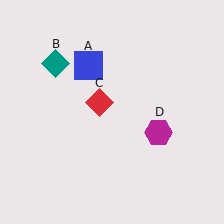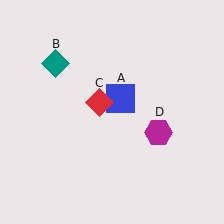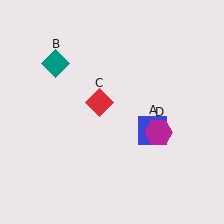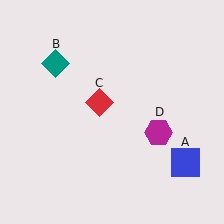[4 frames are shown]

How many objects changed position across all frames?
1 object changed position: blue square (object A).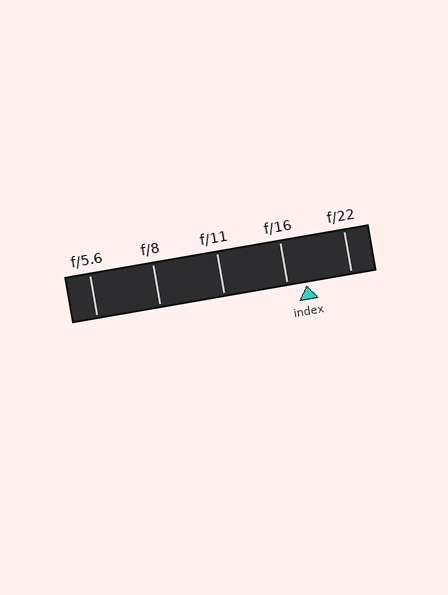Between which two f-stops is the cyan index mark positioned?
The index mark is between f/16 and f/22.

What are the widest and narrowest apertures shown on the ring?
The widest aperture shown is f/5.6 and the narrowest is f/22.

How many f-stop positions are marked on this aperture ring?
There are 5 f-stop positions marked.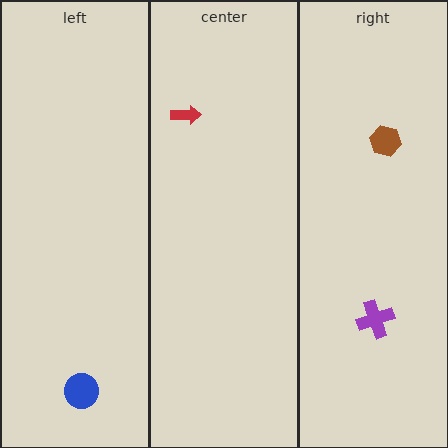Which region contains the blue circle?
The left region.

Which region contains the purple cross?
The right region.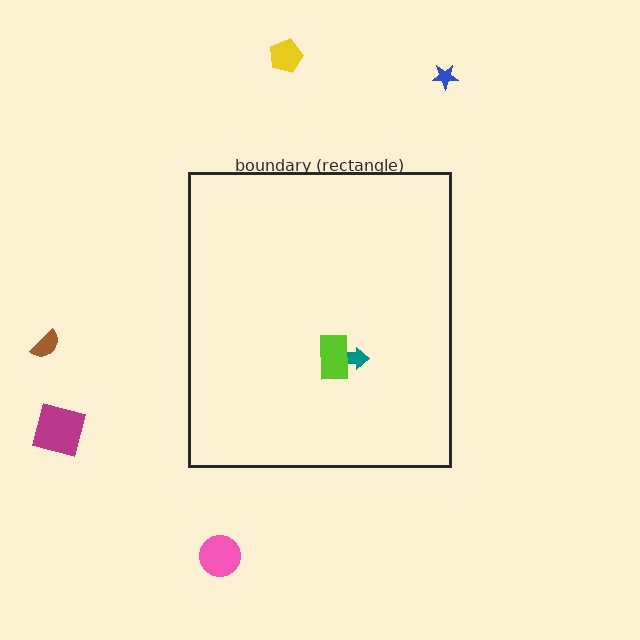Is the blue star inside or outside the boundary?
Outside.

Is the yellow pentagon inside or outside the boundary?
Outside.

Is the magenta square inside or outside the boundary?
Outside.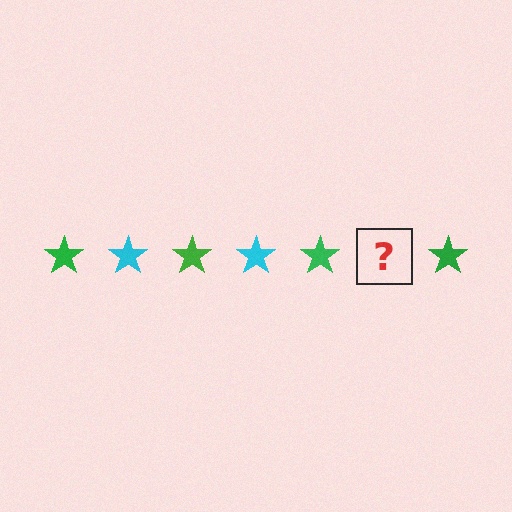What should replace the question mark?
The question mark should be replaced with a cyan star.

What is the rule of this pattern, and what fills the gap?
The rule is that the pattern cycles through green, cyan stars. The gap should be filled with a cyan star.